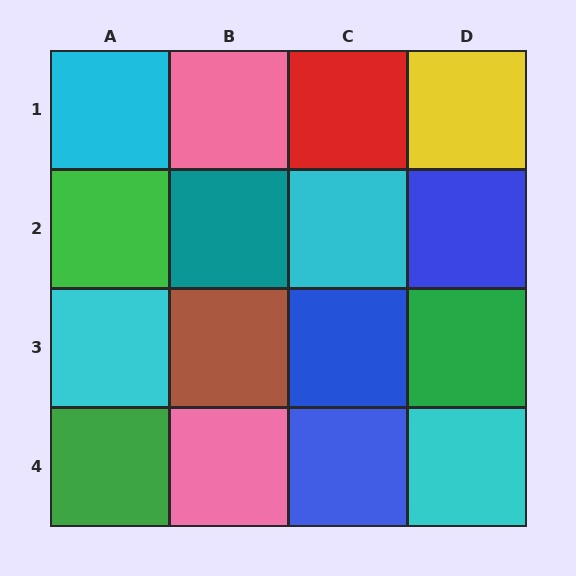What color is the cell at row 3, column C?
Blue.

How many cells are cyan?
4 cells are cyan.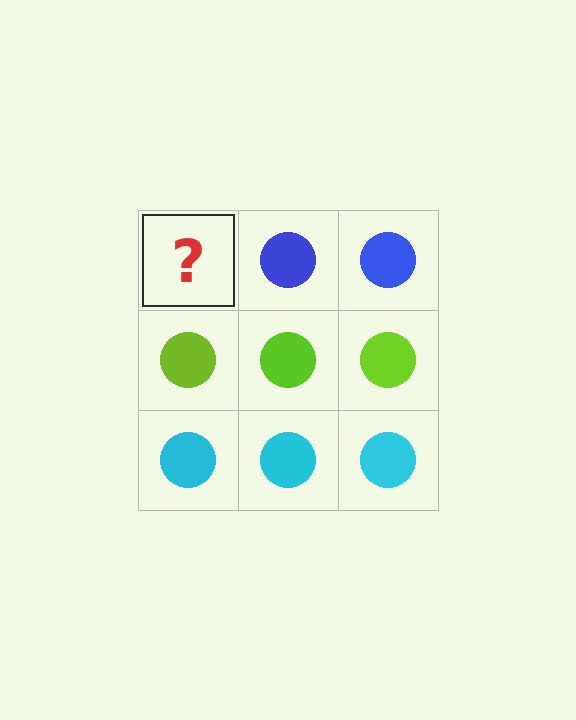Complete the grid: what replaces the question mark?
The question mark should be replaced with a blue circle.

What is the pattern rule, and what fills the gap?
The rule is that each row has a consistent color. The gap should be filled with a blue circle.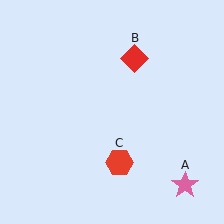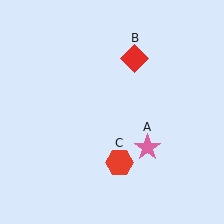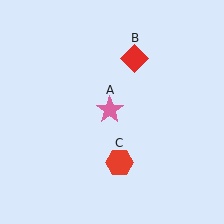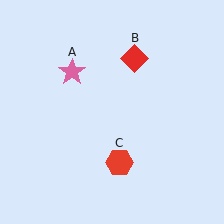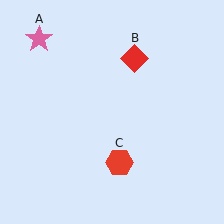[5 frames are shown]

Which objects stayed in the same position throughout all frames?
Red diamond (object B) and red hexagon (object C) remained stationary.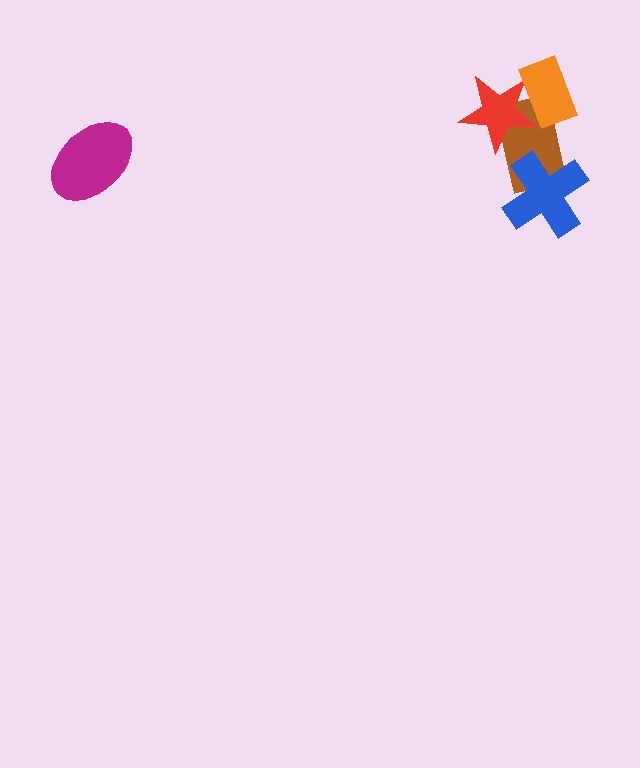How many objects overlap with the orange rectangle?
2 objects overlap with the orange rectangle.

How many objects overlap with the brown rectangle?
3 objects overlap with the brown rectangle.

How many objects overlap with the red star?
2 objects overlap with the red star.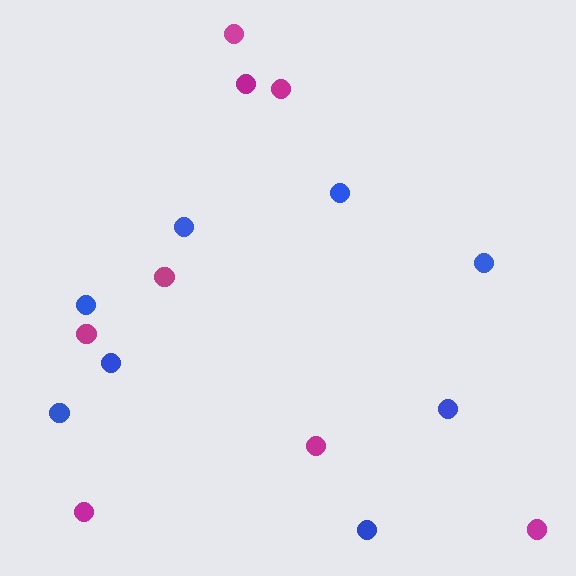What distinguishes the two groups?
There are 2 groups: one group of magenta circles (8) and one group of blue circles (8).